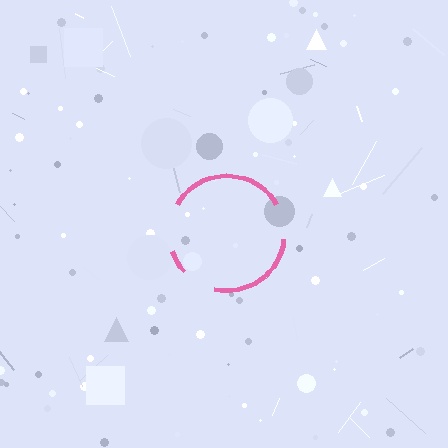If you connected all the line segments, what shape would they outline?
They would outline a circle.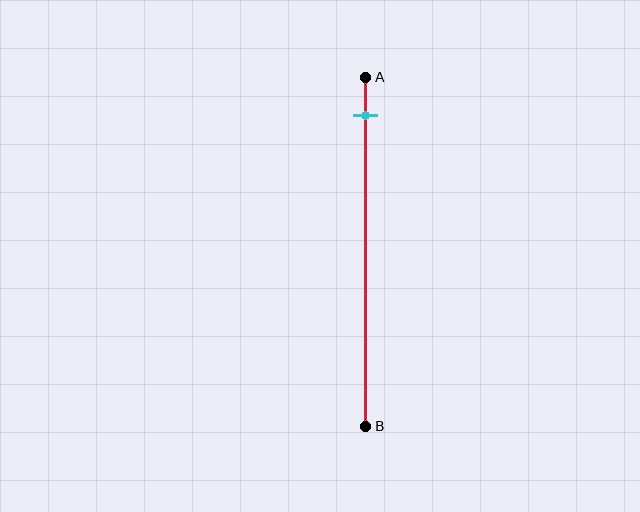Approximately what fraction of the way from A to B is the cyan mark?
The cyan mark is approximately 10% of the way from A to B.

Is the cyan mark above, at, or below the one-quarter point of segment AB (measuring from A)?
The cyan mark is above the one-quarter point of segment AB.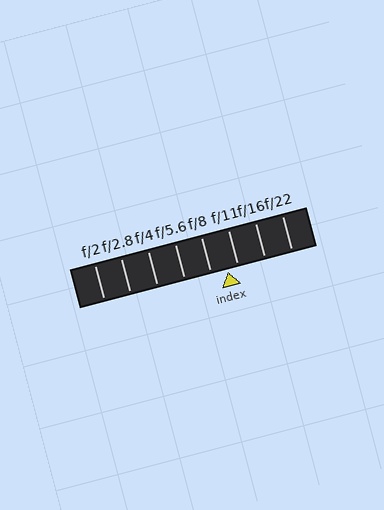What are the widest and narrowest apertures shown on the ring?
The widest aperture shown is f/2 and the narrowest is f/22.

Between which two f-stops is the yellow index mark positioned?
The index mark is between f/8 and f/11.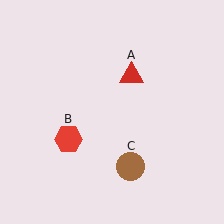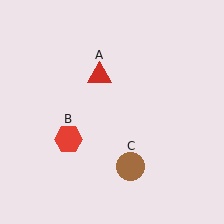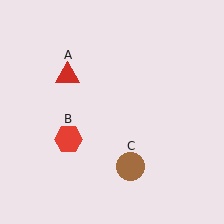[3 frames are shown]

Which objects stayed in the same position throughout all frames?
Red hexagon (object B) and brown circle (object C) remained stationary.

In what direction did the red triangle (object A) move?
The red triangle (object A) moved left.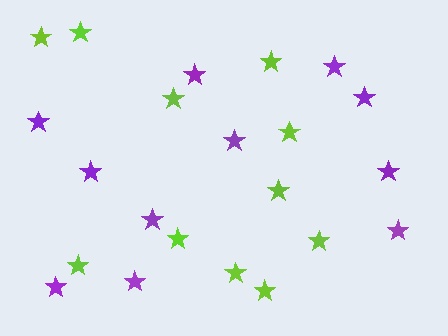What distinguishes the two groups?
There are 2 groups: one group of purple stars (11) and one group of lime stars (11).